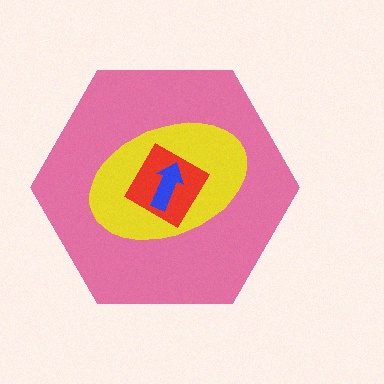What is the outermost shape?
The pink hexagon.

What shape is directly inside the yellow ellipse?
The red diamond.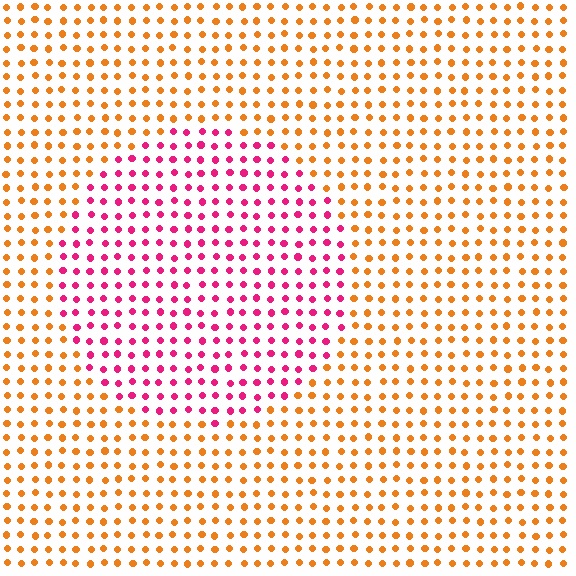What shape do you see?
I see a circle.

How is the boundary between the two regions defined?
The boundary is defined purely by a slight shift in hue (about 58 degrees). Spacing, size, and orientation are identical on both sides.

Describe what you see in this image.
The image is filled with small orange elements in a uniform arrangement. A circle-shaped region is visible where the elements are tinted to a slightly different hue, forming a subtle color boundary.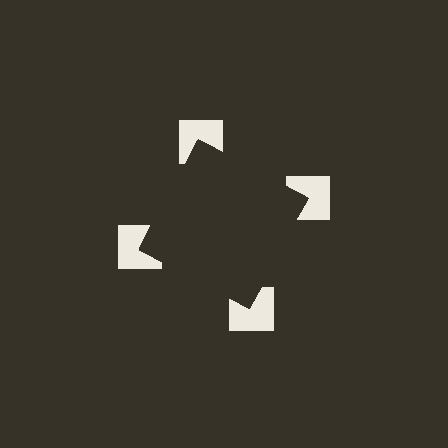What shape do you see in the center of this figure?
An illusory square — its edges are inferred from the aligned wedge cuts in the notched squares, not physically drawn.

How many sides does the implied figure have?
4 sides.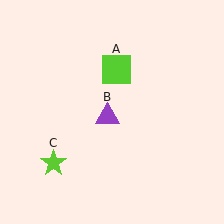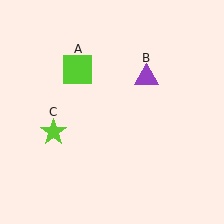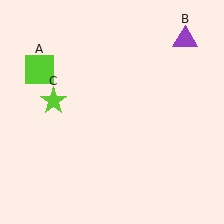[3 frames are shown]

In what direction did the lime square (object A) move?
The lime square (object A) moved left.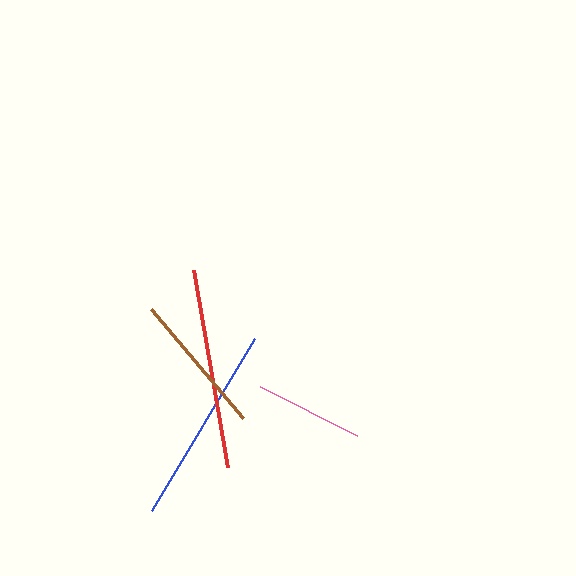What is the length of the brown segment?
The brown segment is approximately 143 pixels long.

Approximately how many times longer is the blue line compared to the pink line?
The blue line is approximately 1.9 times the length of the pink line.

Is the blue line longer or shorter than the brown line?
The blue line is longer than the brown line.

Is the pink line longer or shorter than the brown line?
The brown line is longer than the pink line.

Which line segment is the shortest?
The pink line is the shortest at approximately 108 pixels.